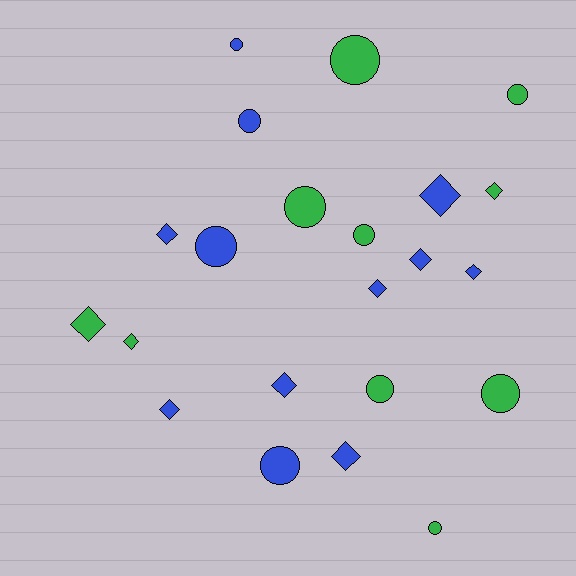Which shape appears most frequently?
Circle, with 11 objects.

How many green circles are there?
There are 7 green circles.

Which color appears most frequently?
Blue, with 12 objects.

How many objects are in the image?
There are 22 objects.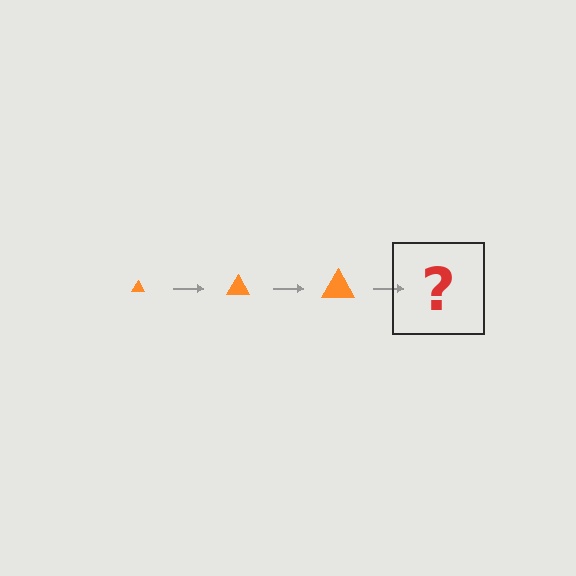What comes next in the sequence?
The next element should be an orange triangle, larger than the previous one.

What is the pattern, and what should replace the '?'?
The pattern is that the triangle gets progressively larger each step. The '?' should be an orange triangle, larger than the previous one.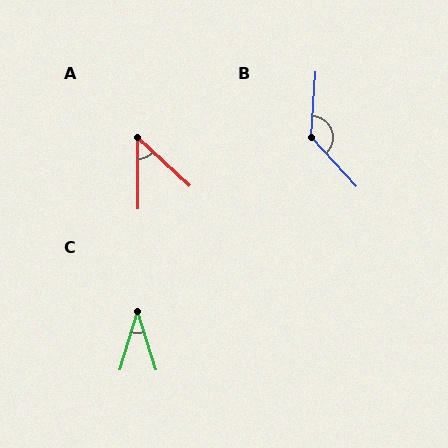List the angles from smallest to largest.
C (34°), A (48°), B (133°).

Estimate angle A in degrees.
Approximately 48 degrees.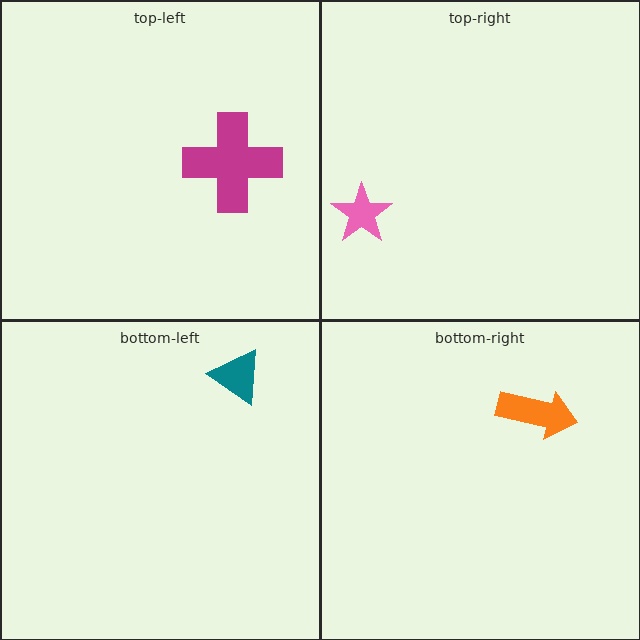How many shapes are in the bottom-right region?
1.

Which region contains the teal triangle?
The bottom-left region.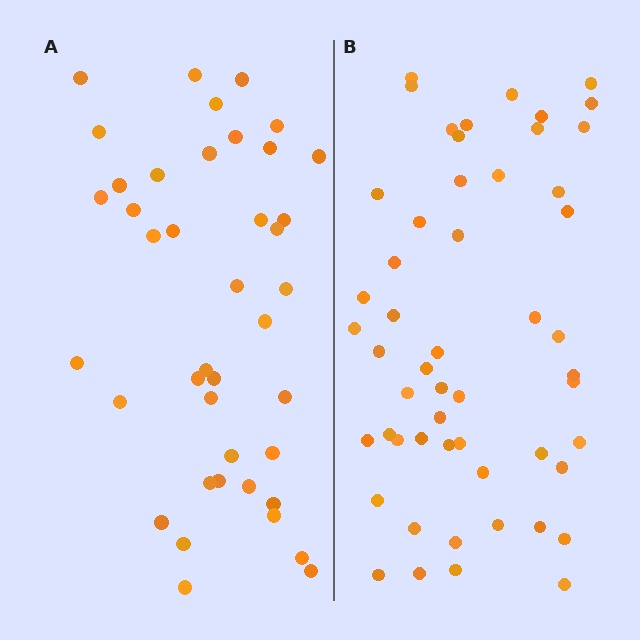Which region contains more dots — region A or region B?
Region B (the right region) has more dots.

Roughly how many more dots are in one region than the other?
Region B has roughly 12 or so more dots than region A.